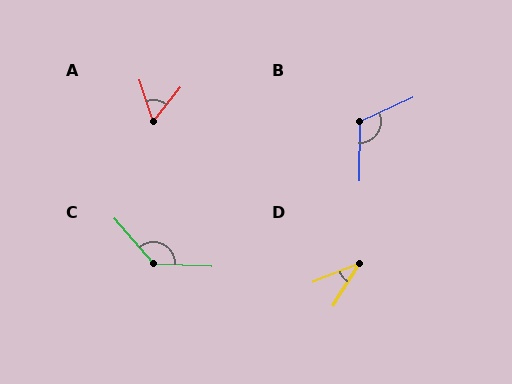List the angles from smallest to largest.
D (35°), A (56°), B (115°), C (134°).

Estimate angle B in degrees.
Approximately 115 degrees.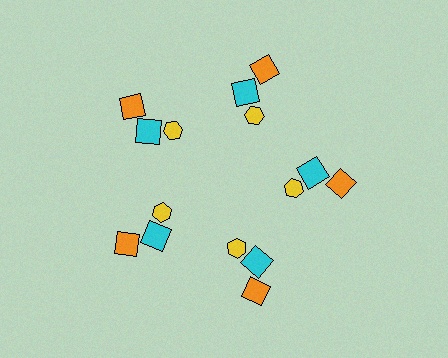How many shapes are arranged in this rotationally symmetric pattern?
There are 15 shapes, arranged in 5 groups of 3.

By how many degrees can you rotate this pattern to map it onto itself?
The pattern maps onto itself every 72 degrees of rotation.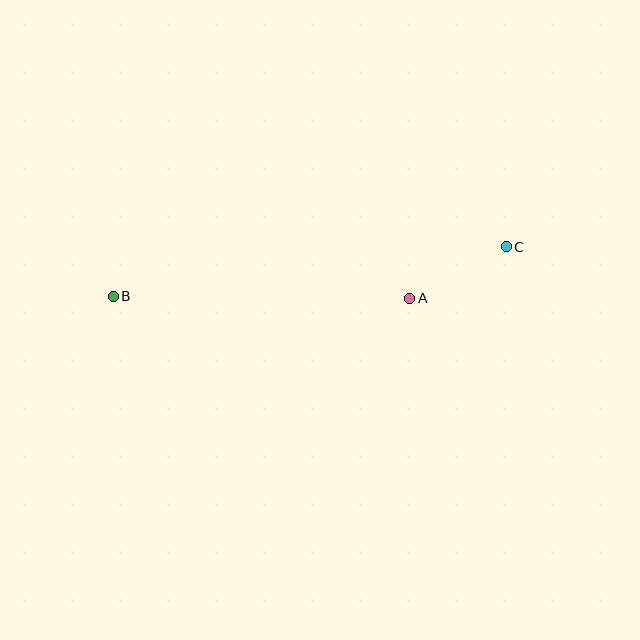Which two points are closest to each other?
Points A and C are closest to each other.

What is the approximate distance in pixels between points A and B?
The distance between A and B is approximately 296 pixels.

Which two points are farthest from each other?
Points B and C are farthest from each other.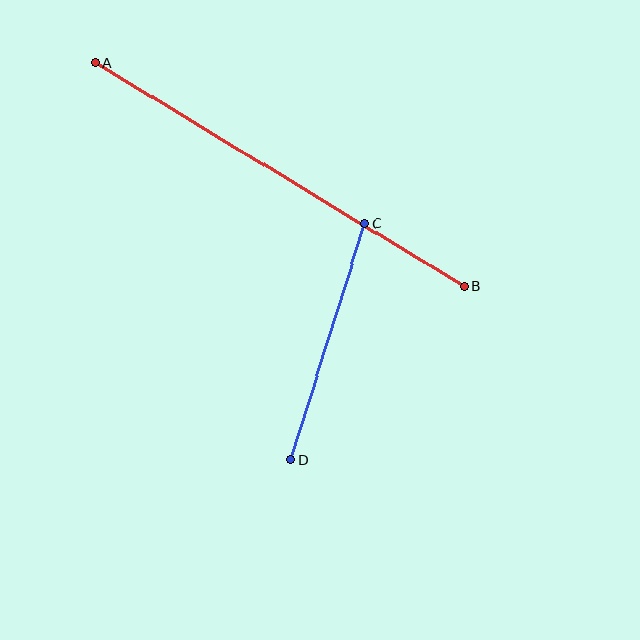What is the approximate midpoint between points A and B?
The midpoint is at approximately (279, 175) pixels.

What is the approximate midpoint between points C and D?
The midpoint is at approximately (328, 342) pixels.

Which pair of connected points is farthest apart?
Points A and B are farthest apart.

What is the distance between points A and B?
The distance is approximately 431 pixels.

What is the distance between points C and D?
The distance is approximately 248 pixels.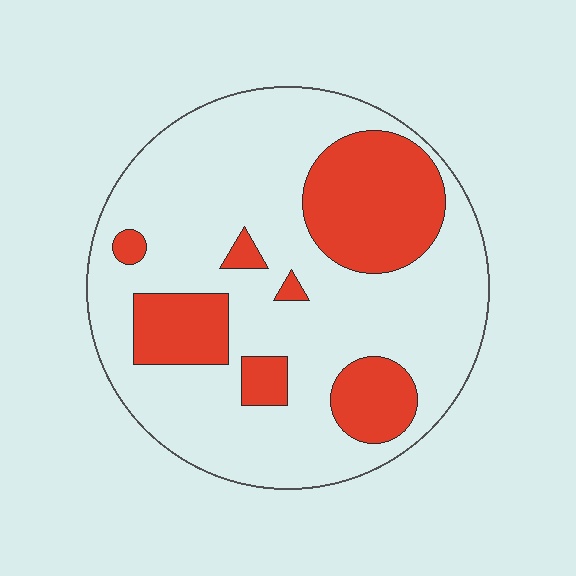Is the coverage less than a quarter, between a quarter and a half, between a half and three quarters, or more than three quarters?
Between a quarter and a half.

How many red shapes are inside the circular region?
7.